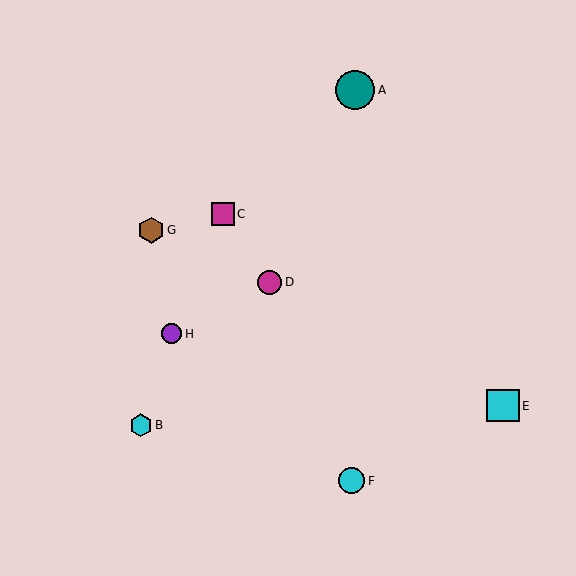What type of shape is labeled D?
Shape D is a magenta circle.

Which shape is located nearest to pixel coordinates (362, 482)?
The cyan circle (labeled F) at (352, 481) is nearest to that location.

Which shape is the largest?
The teal circle (labeled A) is the largest.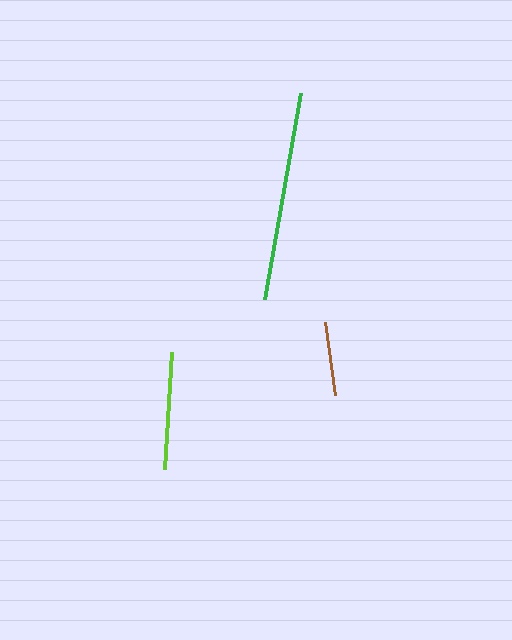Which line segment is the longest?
The green line is the longest at approximately 209 pixels.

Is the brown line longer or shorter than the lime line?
The lime line is longer than the brown line.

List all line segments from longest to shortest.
From longest to shortest: green, lime, brown.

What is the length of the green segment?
The green segment is approximately 209 pixels long.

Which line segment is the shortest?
The brown line is the shortest at approximately 74 pixels.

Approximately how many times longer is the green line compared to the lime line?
The green line is approximately 1.8 times the length of the lime line.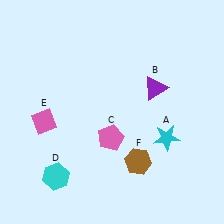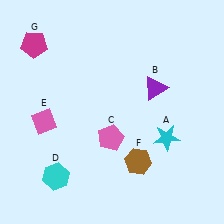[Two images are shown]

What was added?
A magenta pentagon (G) was added in Image 2.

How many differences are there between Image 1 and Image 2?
There is 1 difference between the two images.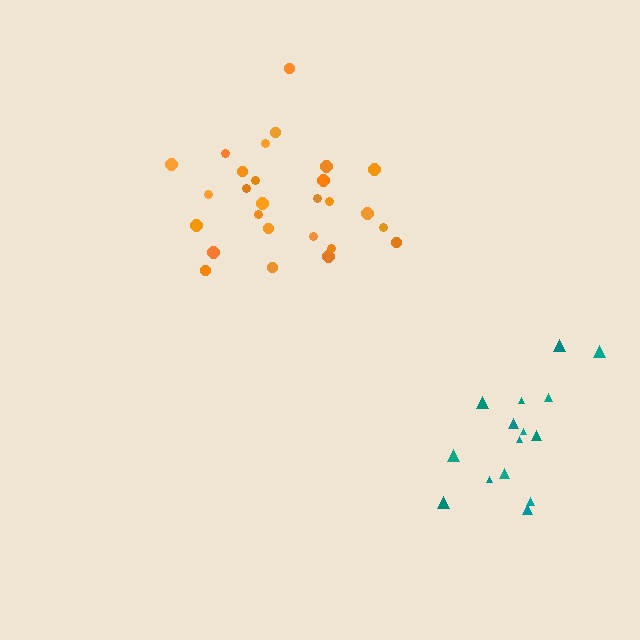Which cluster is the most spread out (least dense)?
Teal.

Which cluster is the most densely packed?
Orange.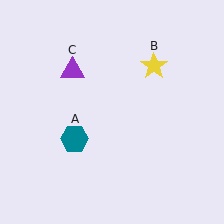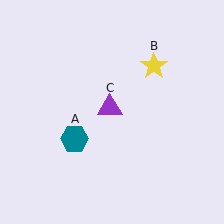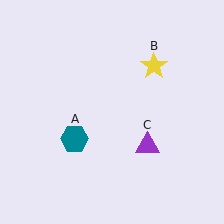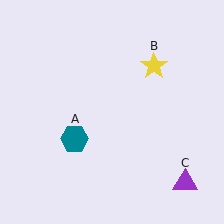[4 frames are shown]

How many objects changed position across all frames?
1 object changed position: purple triangle (object C).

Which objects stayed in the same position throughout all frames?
Teal hexagon (object A) and yellow star (object B) remained stationary.